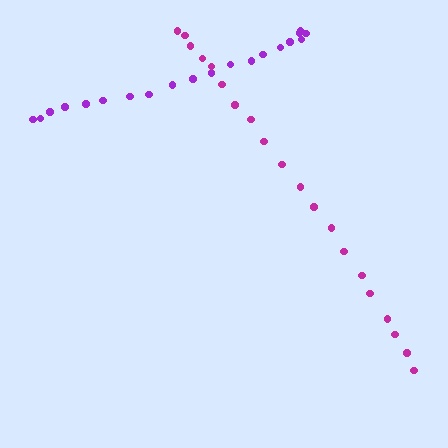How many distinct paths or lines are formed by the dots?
There are 2 distinct paths.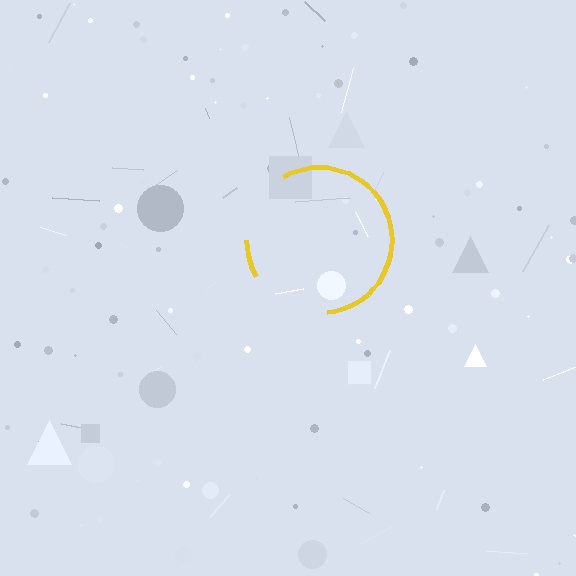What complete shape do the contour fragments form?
The contour fragments form a circle.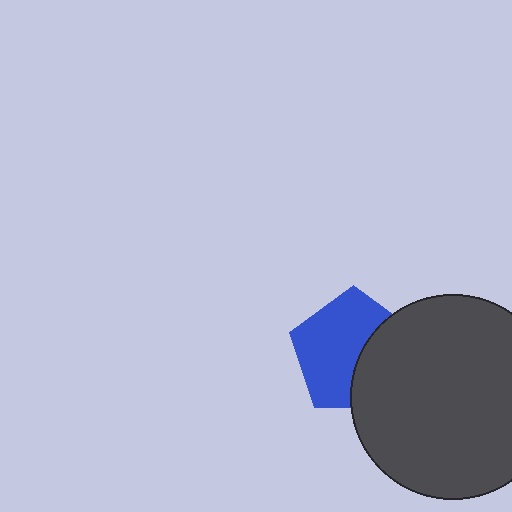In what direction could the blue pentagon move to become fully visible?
The blue pentagon could move left. That would shift it out from behind the dark gray circle entirely.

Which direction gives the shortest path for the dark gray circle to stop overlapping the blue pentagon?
Moving right gives the shortest separation.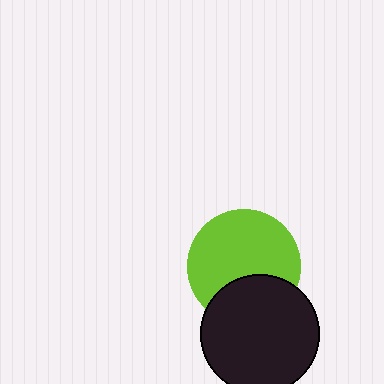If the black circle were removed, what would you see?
You would see the complete lime circle.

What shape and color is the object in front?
The object in front is a black circle.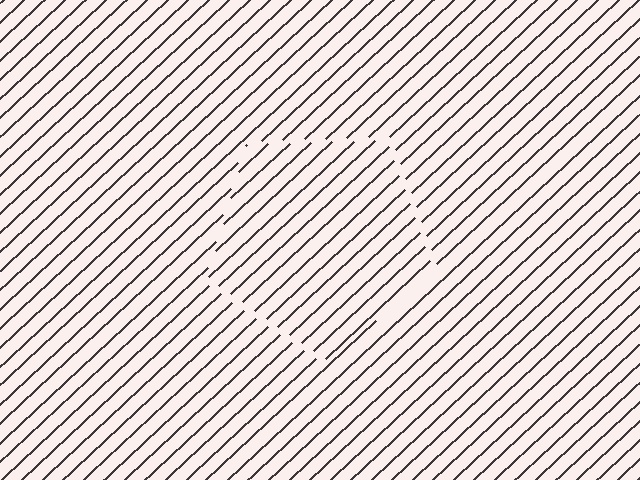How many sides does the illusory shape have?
5 sides — the line-ends trace a pentagon.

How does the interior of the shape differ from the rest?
The interior of the shape contains the same grating, shifted by half a period — the contour is defined by the phase discontinuity where line-ends from the inner and outer gratings abut.